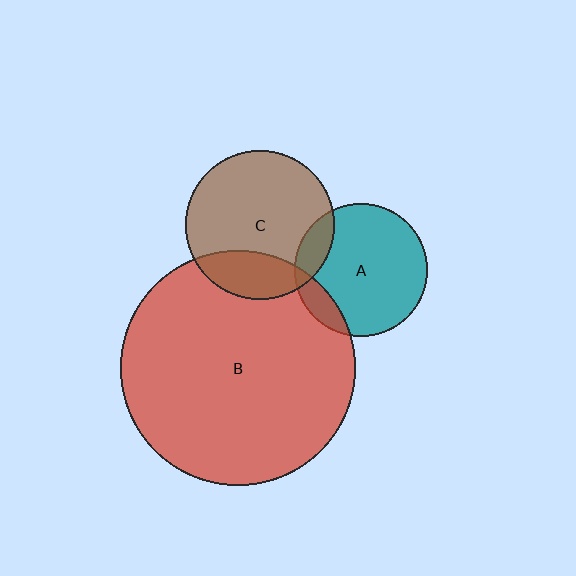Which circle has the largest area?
Circle B (red).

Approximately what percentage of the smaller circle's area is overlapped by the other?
Approximately 25%.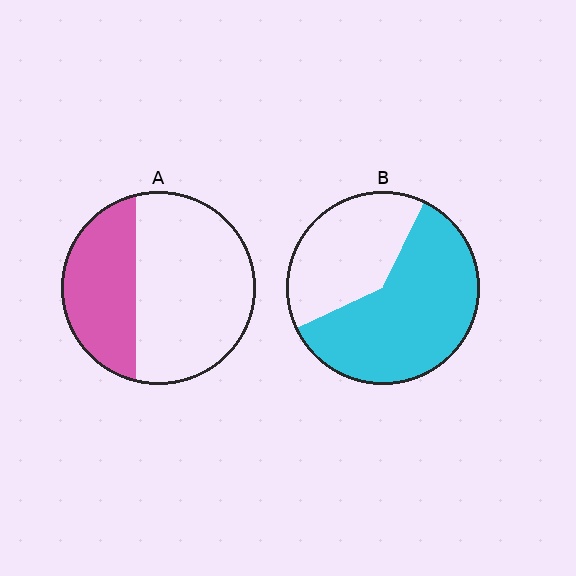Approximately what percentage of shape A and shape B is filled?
A is approximately 35% and B is approximately 60%.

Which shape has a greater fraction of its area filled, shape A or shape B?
Shape B.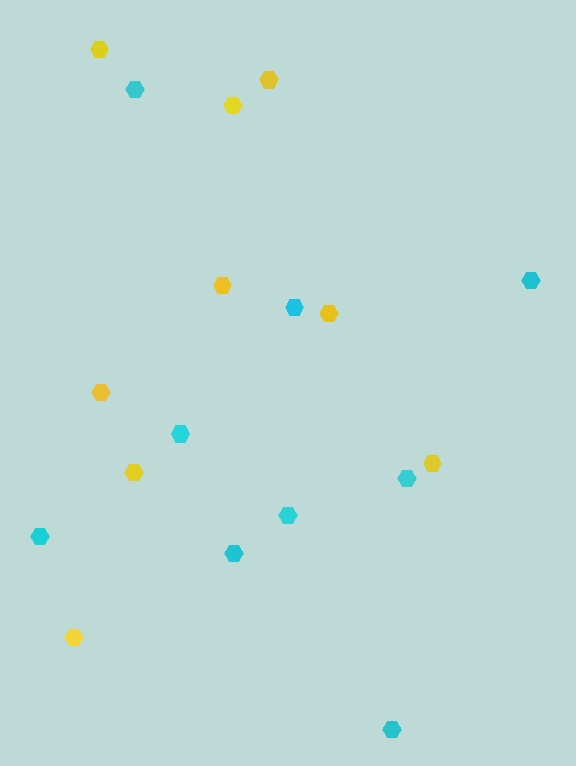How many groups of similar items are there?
There are 2 groups: one group of yellow hexagons (9) and one group of cyan hexagons (9).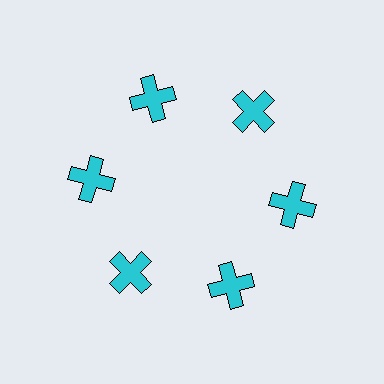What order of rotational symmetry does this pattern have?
This pattern has 6-fold rotational symmetry.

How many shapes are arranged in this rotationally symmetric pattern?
There are 6 shapes, arranged in 6 groups of 1.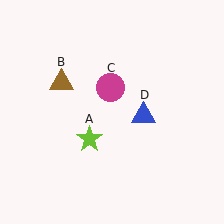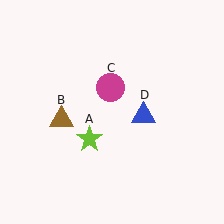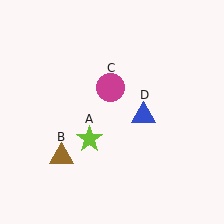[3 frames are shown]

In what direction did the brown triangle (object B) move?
The brown triangle (object B) moved down.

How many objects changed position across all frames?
1 object changed position: brown triangle (object B).